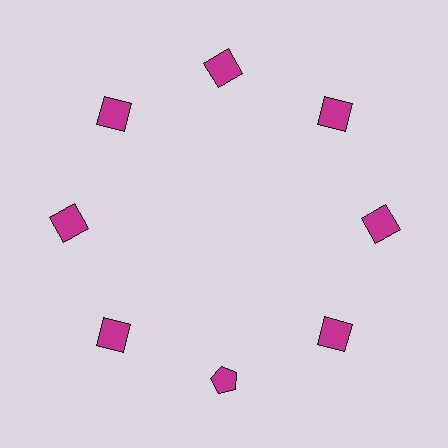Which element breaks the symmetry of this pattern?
The magenta pentagon at roughly the 6 o'clock position breaks the symmetry. All other shapes are magenta squares.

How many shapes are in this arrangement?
There are 8 shapes arranged in a ring pattern.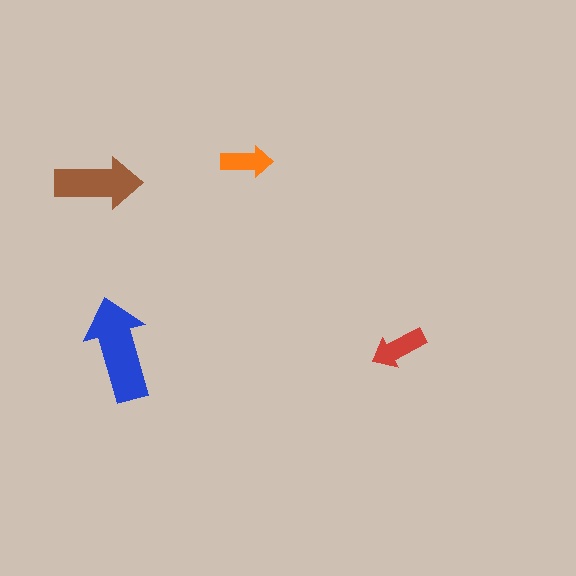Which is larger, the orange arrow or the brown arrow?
The brown one.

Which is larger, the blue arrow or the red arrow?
The blue one.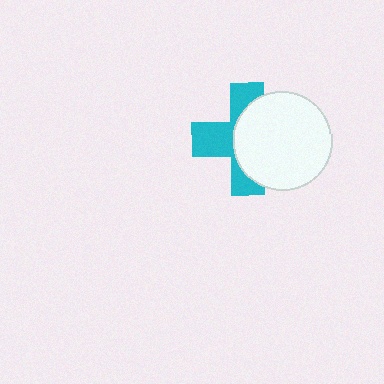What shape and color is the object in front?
The object in front is a white circle.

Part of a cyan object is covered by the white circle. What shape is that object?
It is a cross.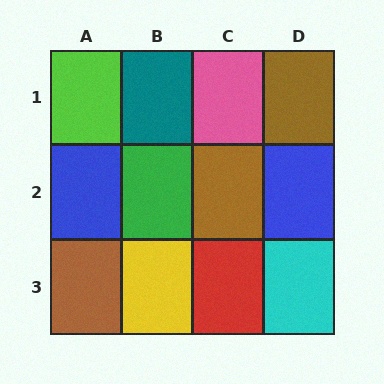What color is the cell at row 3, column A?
Brown.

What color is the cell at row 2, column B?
Green.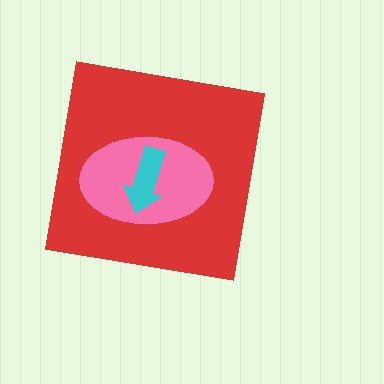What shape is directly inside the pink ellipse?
The cyan arrow.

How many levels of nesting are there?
3.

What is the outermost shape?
The red square.